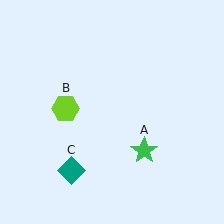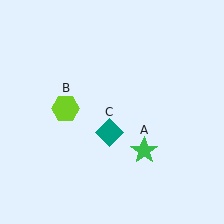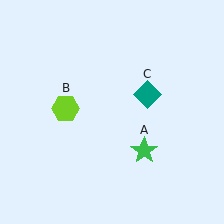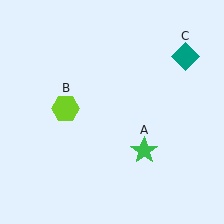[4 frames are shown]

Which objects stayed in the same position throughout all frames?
Green star (object A) and lime hexagon (object B) remained stationary.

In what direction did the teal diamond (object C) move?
The teal diamond (object C) moved up and to the right.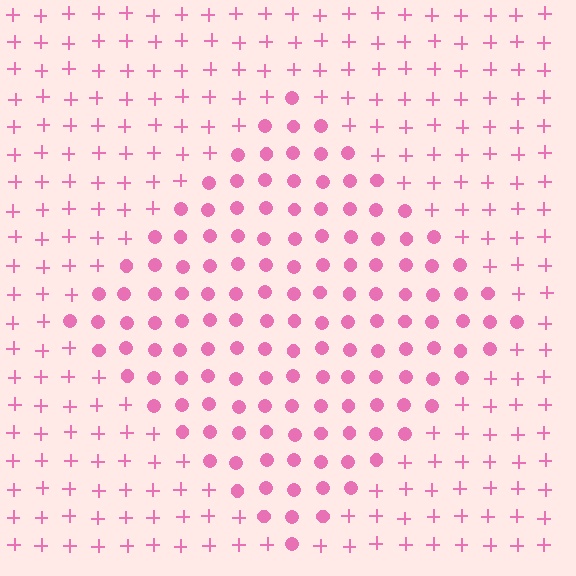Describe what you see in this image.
The image is filled with small pink elements arranged in a uniform grid. A diamond-shaped region contains circles, while the surrounding area contains plus signs. The boundary is defined purely by the change in element shape.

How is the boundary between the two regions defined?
The boundary is defined by a change in element shape: circles inside vs. plus signs outside. All elements share the same color and spacing.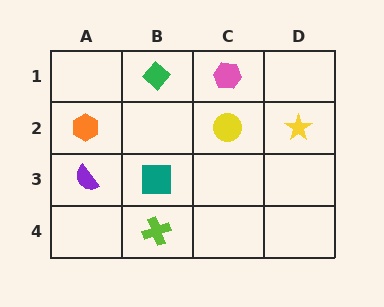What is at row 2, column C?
A yellow circle.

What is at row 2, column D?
A yellow star.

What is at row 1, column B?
A green diamond.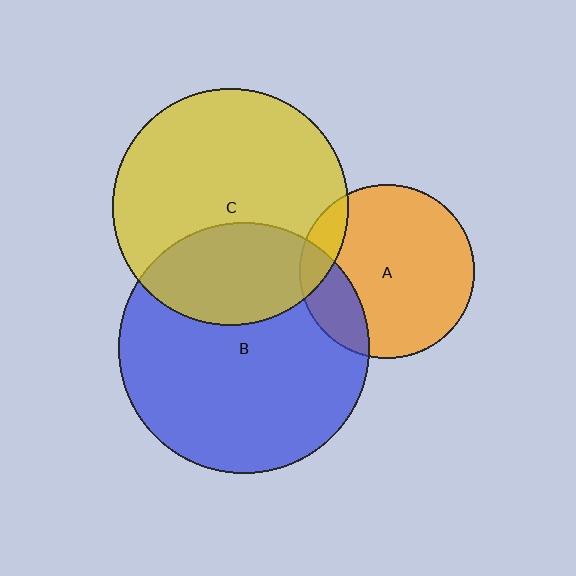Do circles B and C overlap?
Yes.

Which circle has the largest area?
Circle B (blue).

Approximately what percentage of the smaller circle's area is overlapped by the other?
Approximately 30%.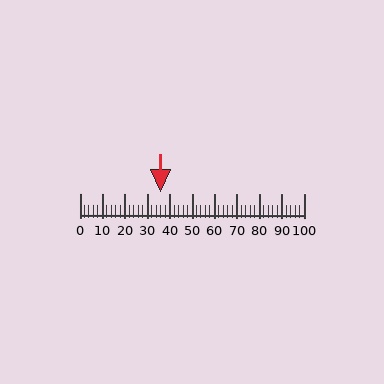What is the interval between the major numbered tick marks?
The major tick marks are spaced 10 units apart.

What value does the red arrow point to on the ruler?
The red arrow points to approximately 36.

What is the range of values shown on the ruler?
The ruler shows values from 0 to 100.